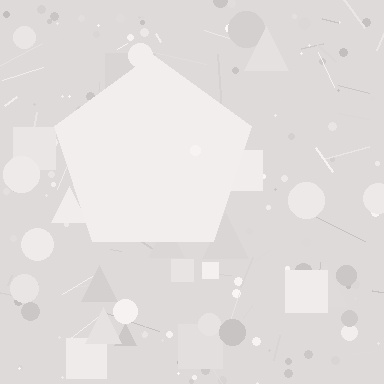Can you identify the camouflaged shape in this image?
The camouflaged shape is a pentagon.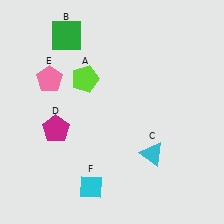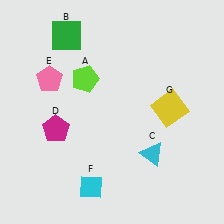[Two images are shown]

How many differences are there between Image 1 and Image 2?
There is 1 difference between the two images.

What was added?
A yellow square (G) was added in Image 2.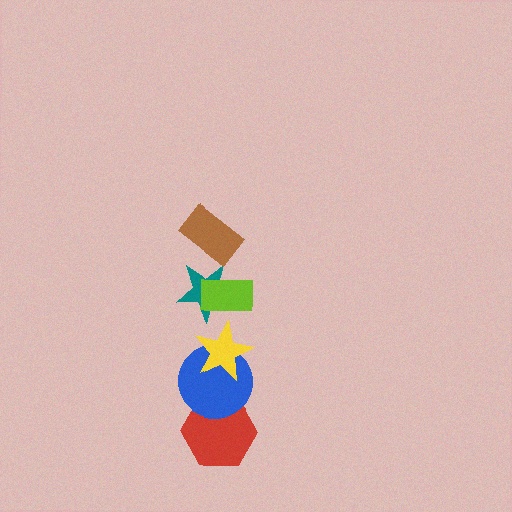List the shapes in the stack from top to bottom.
From top to bottom: the brown rectangle, the lime rectangle, the teal star, the yellow star, the blue circle, the red hexagon.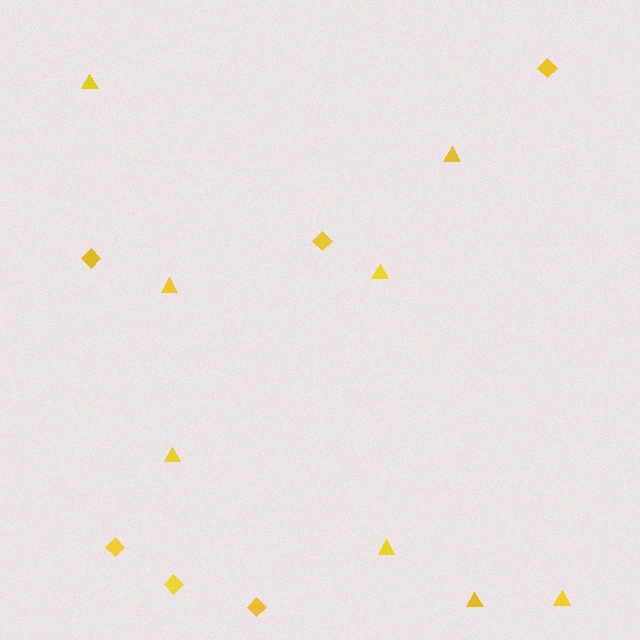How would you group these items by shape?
There are 2 groups: one group of diamonds (6) and one group of triangles (8).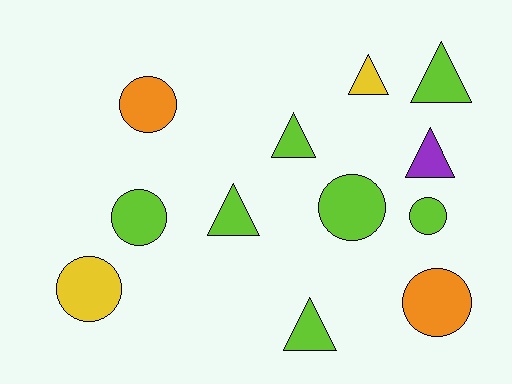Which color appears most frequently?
Lime, with 7 objects.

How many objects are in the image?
There are 12 objects.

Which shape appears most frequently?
Triangle, with 6 objects.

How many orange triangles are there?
There are no orange triangles.